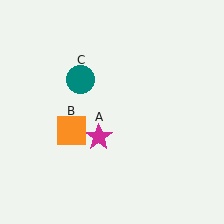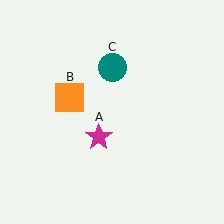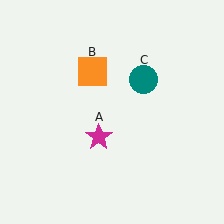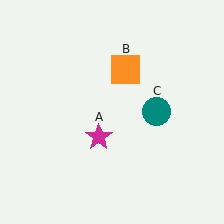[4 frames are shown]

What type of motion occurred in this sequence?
The orange square (object B), teal circle (object C) rotated clockwise around the center of the scene.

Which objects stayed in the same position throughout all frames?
Magenta star (object A) remained stationary.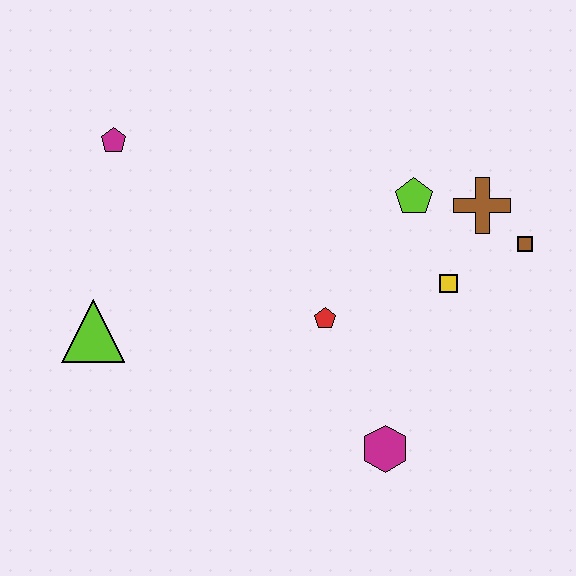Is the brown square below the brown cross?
Yes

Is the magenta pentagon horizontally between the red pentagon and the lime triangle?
Yes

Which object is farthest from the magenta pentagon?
The brown square is farthest from the magenta pentagon.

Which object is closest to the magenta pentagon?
The lime triangle is closest to the magenta pentagon.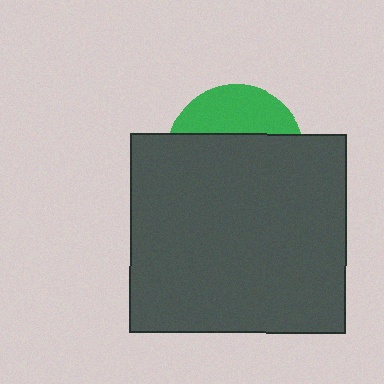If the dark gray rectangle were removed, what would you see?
You would see the complete green circle.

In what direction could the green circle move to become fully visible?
The green circle could move up. That would shift it out from behind the dark gray rectangle entirely.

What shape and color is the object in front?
The object in front is a dark gray rectangle.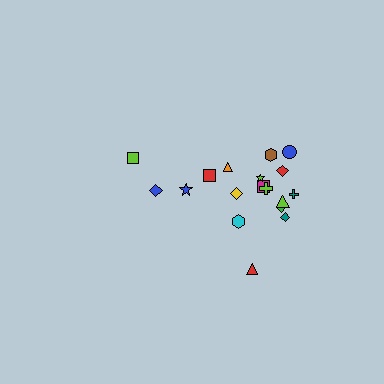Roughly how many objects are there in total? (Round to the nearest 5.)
Roughly 20 objects in total.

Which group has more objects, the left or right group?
The right group.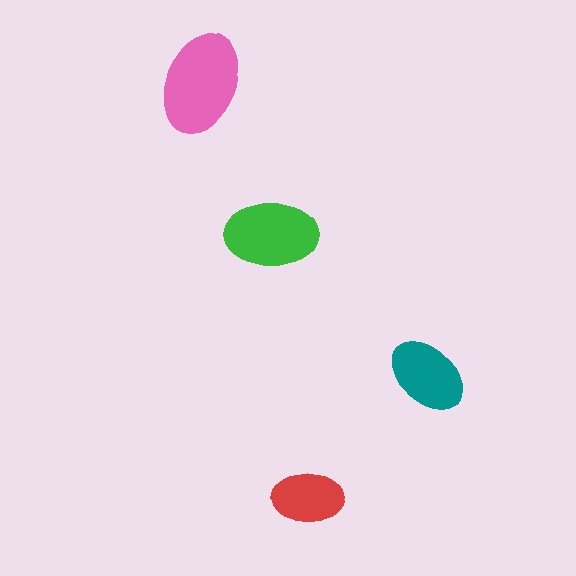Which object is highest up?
The pink ellipse is topmost.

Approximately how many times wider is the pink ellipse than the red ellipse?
About 1.5 times wider.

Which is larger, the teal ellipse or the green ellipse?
The green one.